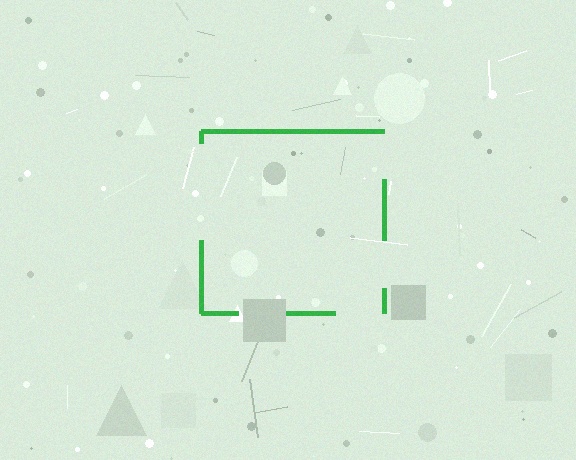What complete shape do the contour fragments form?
The contour fragments form a square.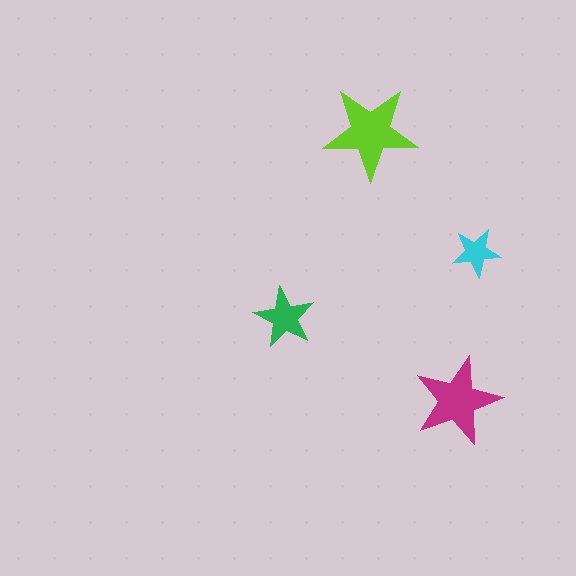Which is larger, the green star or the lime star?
The lime one.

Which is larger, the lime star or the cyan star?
The lime one.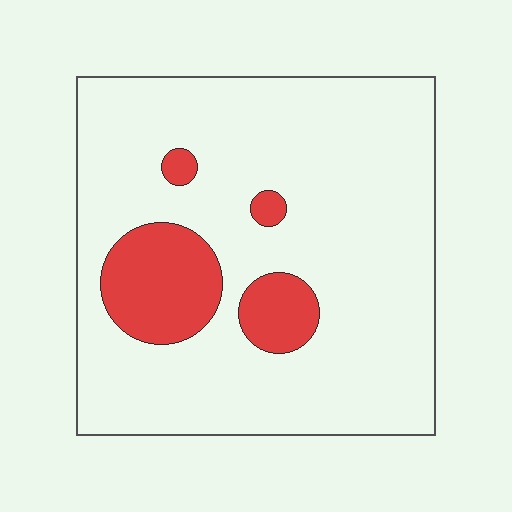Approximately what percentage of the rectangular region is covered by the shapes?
Approximately 15%.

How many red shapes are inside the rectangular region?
4.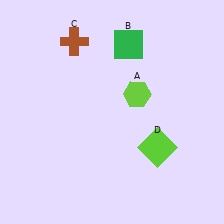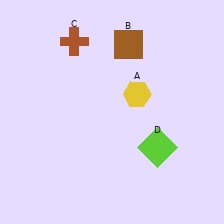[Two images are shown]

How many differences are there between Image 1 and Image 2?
There are 2 differences between the two images.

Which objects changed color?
A changed from lime to yellow. B changed from green to brown.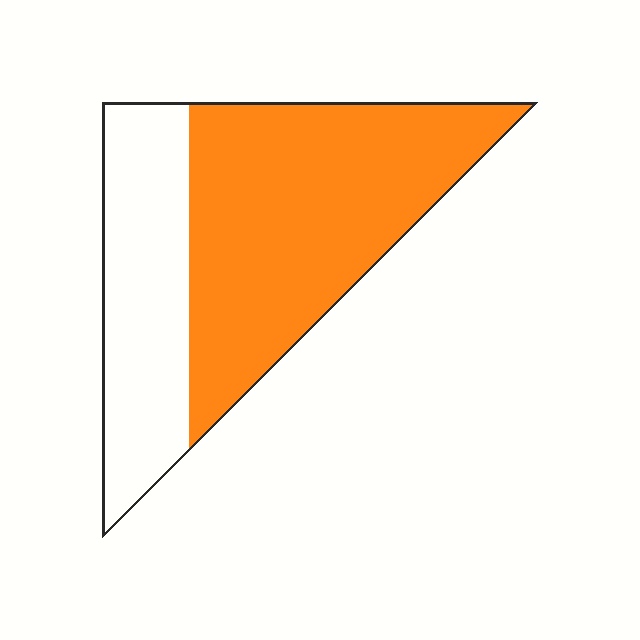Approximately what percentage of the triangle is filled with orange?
Approximately 65%.